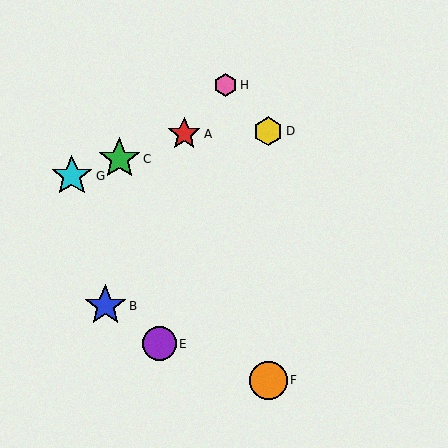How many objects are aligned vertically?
2 objects (D, F) are aligned vertically.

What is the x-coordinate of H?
Object H is at x≈225.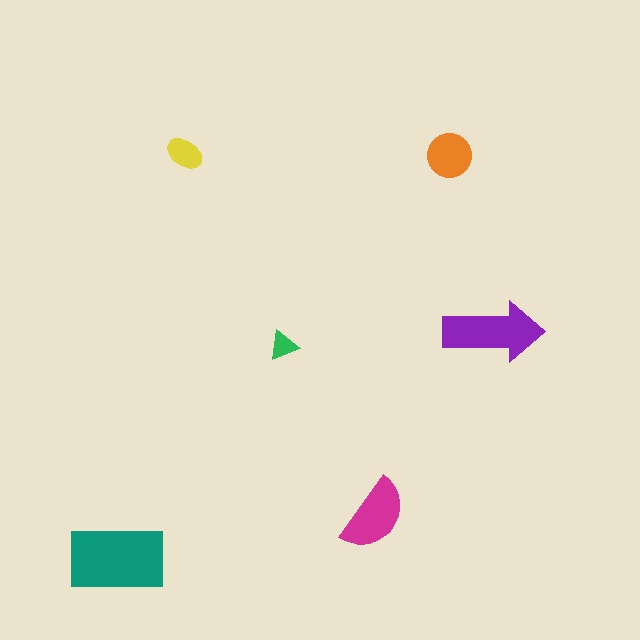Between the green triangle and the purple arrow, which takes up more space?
The purple arrow.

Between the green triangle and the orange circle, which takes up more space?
The orange circle.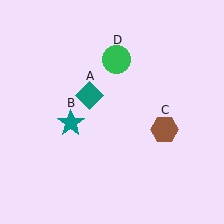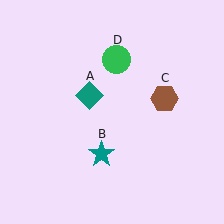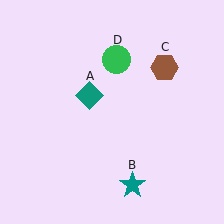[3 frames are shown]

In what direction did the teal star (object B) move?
The teal star (object B) moved down and to the right.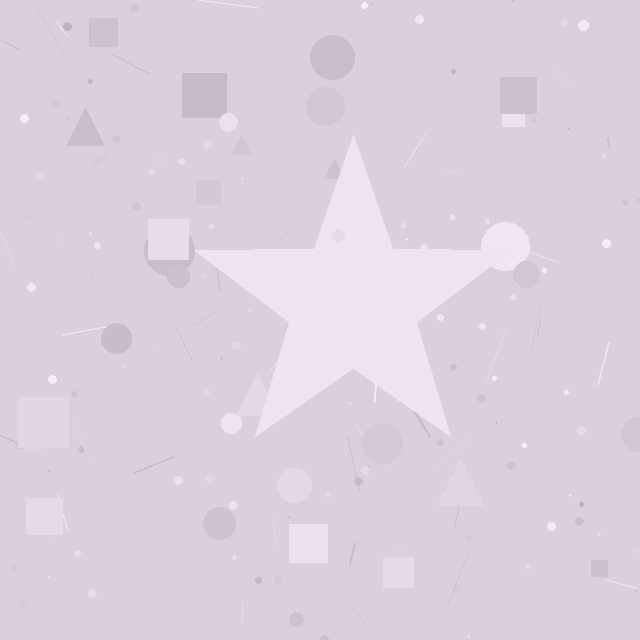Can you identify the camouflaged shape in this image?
The camouflaged shape is a star.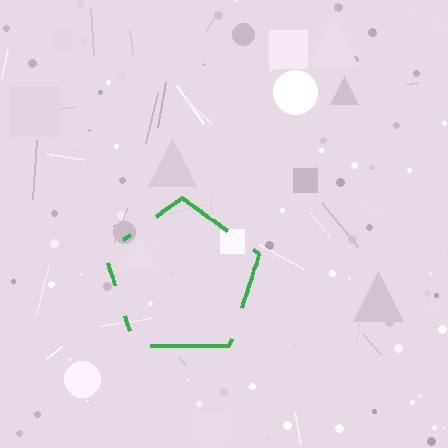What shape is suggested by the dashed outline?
The dashed outline suggests a pentagon.